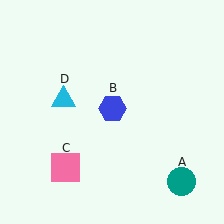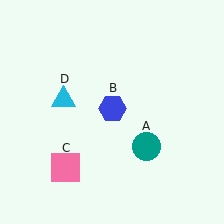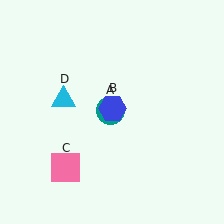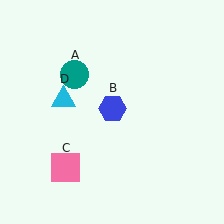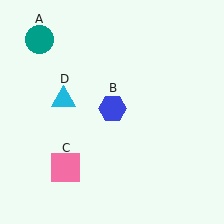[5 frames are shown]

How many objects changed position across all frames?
1 object changed position: teal circle (object A).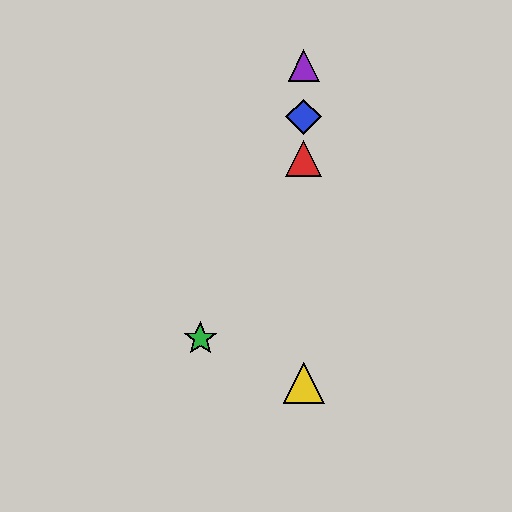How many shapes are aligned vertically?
4 shapes (the red triangle, the blue diamond, the yellow triangle, the purple triangle) are aligned vertically.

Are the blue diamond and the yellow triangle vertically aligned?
Yes, both are at x≈304.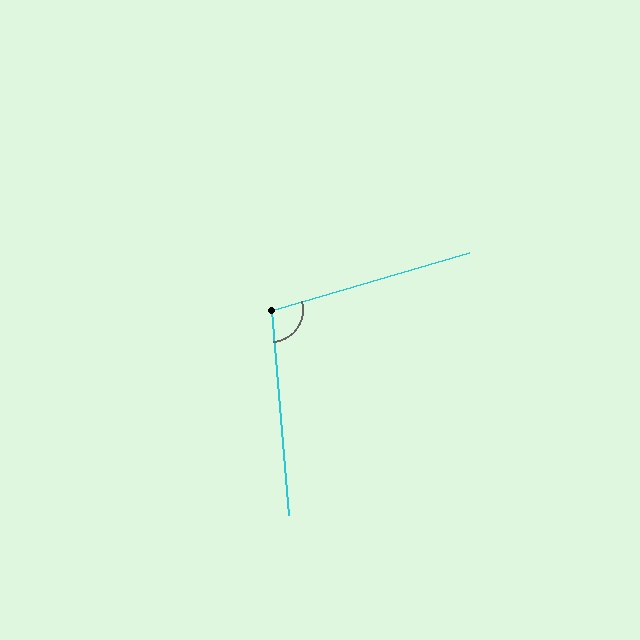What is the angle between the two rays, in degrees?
Approximately 101 degrees.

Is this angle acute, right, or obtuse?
It is obtuse.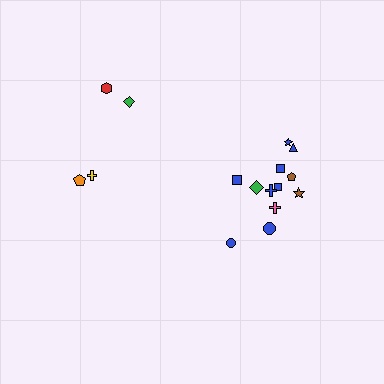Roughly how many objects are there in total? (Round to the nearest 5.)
Roughly 15 objects in total.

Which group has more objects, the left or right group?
The right group.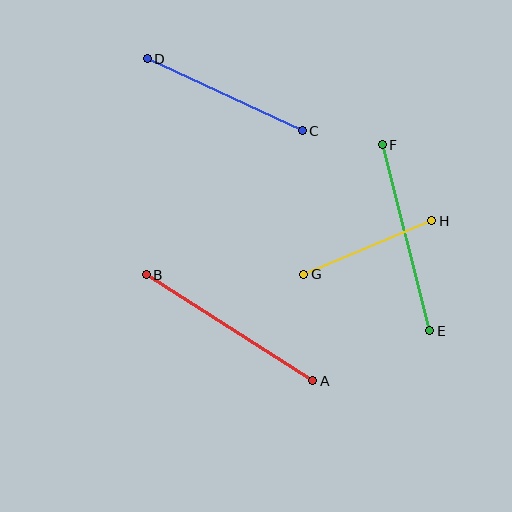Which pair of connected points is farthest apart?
Points A and B are farthest apart.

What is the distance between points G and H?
The distance is approximately 139 pixels.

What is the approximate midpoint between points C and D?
The midpoint is at approximately (225, 95) pixels.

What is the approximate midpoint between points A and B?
The midpoint is at approximately (230, 328) pixels.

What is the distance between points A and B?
The distance is approximately 197 pixels.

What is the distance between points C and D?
The distance is approximately 171 pixels.